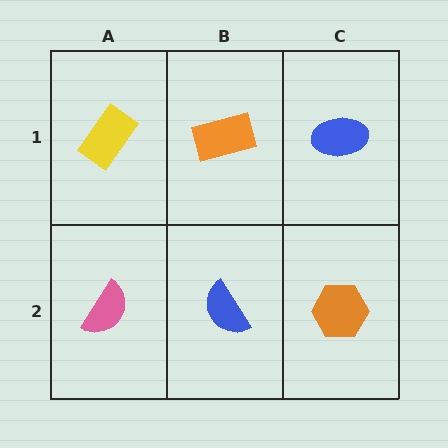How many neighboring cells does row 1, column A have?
2.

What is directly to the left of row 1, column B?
A yellow rectangle.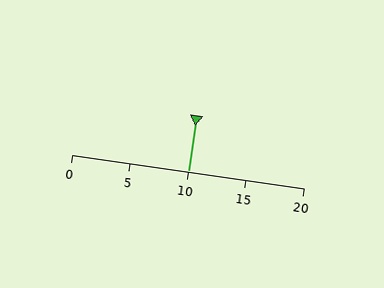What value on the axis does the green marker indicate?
The marker indicates approximately 10.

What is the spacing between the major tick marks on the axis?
The major ticks are spaced 5 apart.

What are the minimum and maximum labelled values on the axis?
The axis runs from 0 to 20.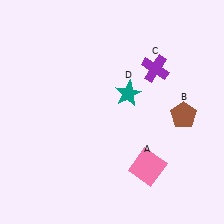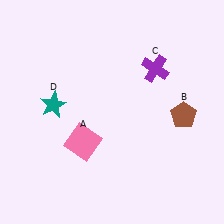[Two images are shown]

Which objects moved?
The objects that moved are: the pink square (A), the teal star (D).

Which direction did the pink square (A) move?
The pink square (A) moved left.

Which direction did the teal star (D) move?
The teal star (D) moved left.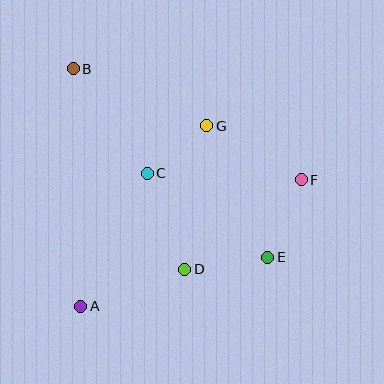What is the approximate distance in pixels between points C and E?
The distance between C and E is approximately 147 pixels.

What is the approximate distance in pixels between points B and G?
The distance between B and G is approximately 145 pixels.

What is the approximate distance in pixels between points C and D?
The distance between C and D is approximately 103 pixels.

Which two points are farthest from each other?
Points B and E are farthest from each other.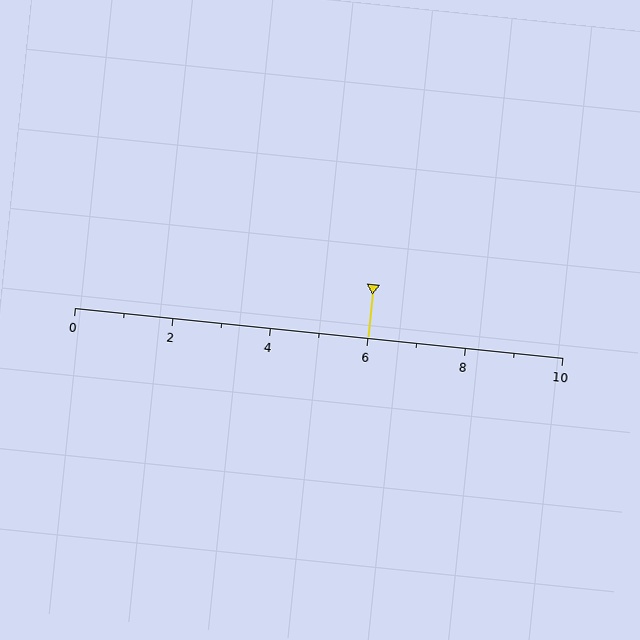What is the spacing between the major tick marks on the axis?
The major ticks are spaced 2 apart.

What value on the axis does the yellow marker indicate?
The marker indicates approximately 6.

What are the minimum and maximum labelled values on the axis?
The axis runs from 0 to 10.